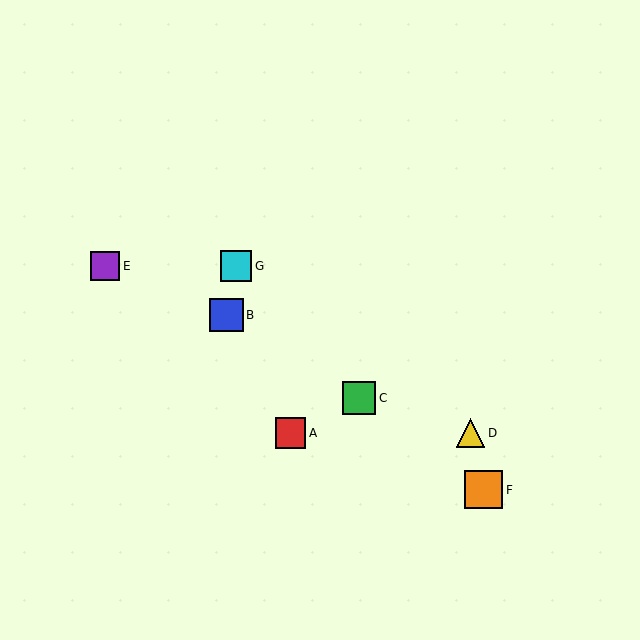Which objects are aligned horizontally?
Objects A, D are aligned horizontally.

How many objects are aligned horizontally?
2 objects (A, D) are aligned horizontally.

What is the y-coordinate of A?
Object A is at y≈433.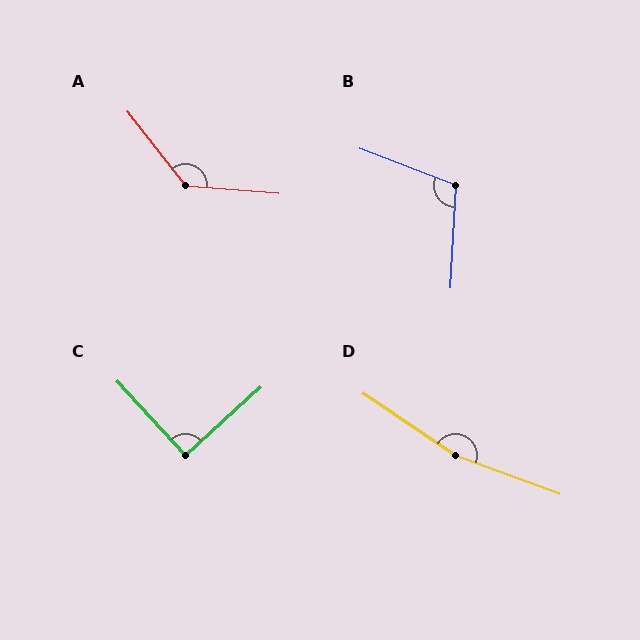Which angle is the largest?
D, at approximately 166 degrees.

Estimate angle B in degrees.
Approximately 108 degrees.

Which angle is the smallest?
C, at approximately 91 degrees.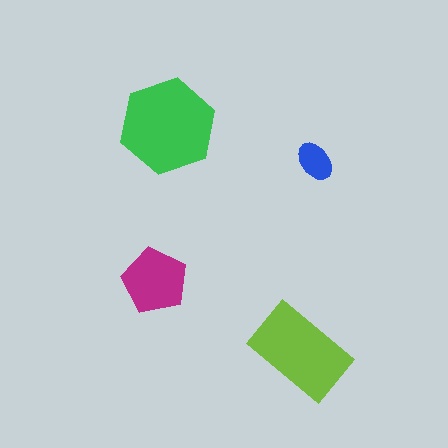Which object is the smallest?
The blue ellipse.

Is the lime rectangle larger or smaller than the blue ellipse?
Larger.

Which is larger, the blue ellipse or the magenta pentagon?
The magenta pentagon.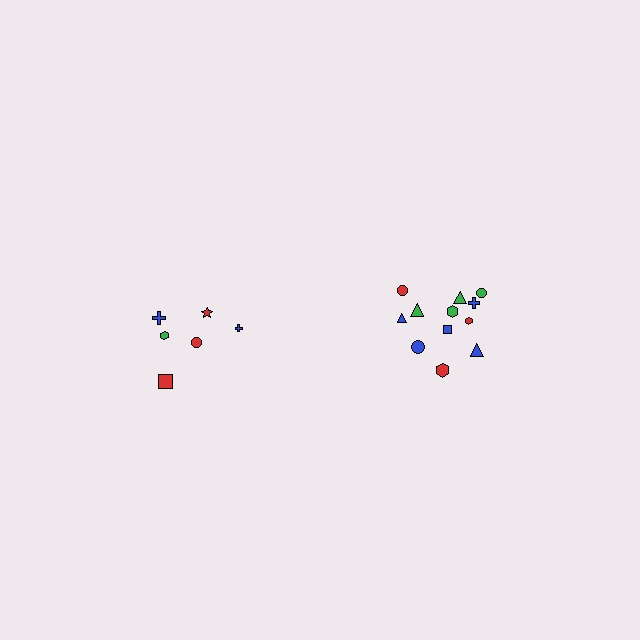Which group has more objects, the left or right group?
The right group.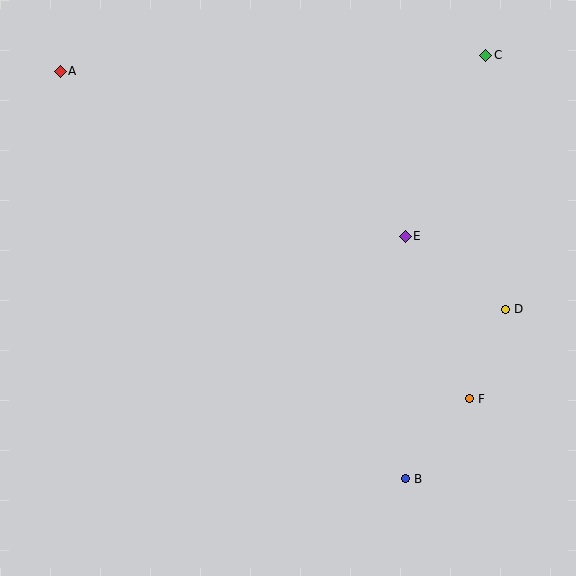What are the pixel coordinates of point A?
Point A is at (60, 71).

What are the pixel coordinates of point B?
Point B is at (406, 479).